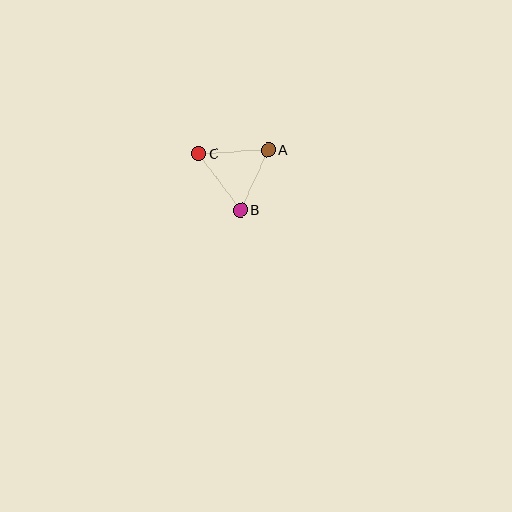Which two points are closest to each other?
Points A and B are closest to each other.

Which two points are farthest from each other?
Points B and C are farthest from each other.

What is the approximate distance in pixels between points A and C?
The distance between A and C is approximately 69 pixels.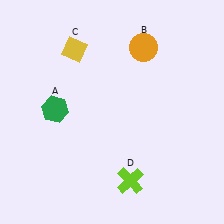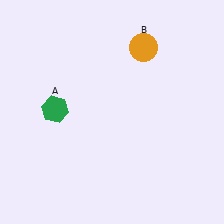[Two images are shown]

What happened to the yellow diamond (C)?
The yellow diamond (C) was removed in Image 2. It was in the top-left area of Image 1.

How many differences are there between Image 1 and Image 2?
There are 2 differences between the two images.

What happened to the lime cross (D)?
The lime cross (D) was removed in Image 2. It was in the bottom-right area of Image 1.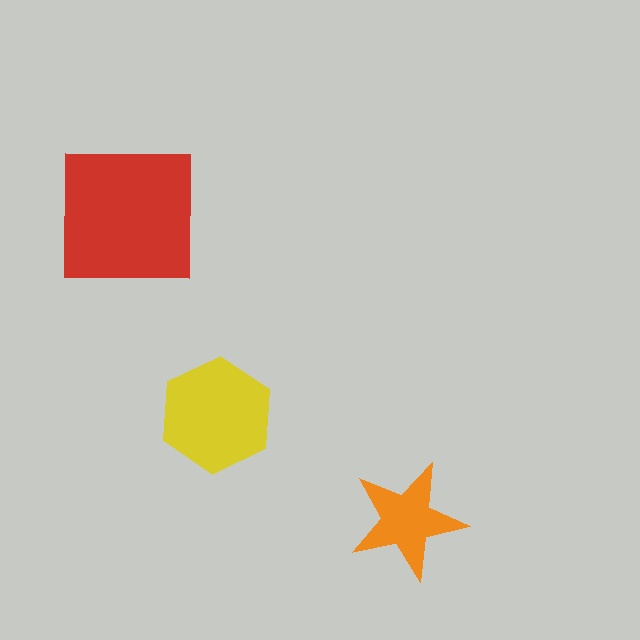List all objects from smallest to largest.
The orange star, the yellow hexagon, the red square.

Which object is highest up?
The red square is topmost.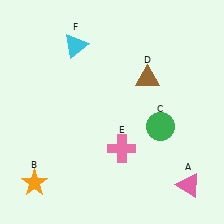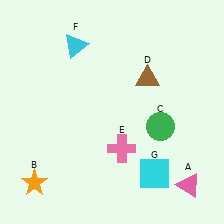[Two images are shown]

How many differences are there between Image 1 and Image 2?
There is 1 difference between the two images.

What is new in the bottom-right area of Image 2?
A cyan square (G) was added in the bottom-right area of Image 2.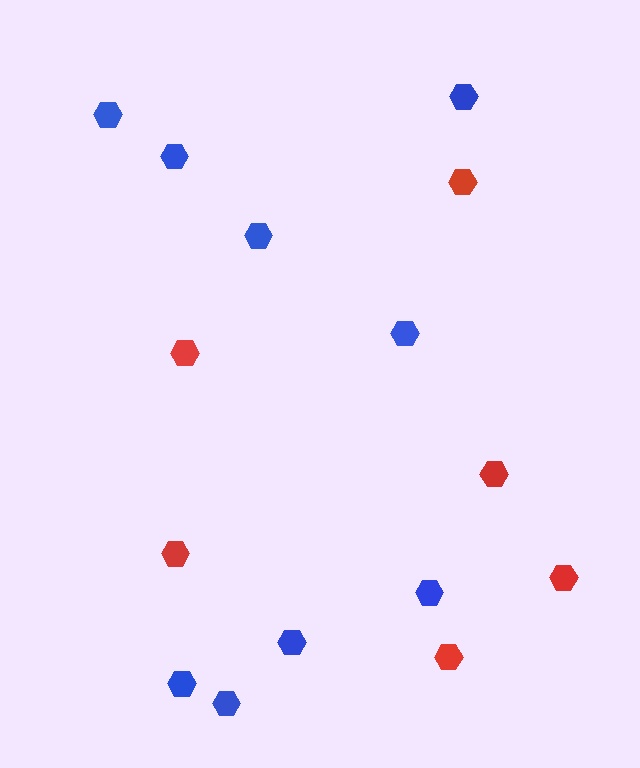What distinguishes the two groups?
There are 2 groups: one group of blue hexagons (9) and one group of red hexagons (6).